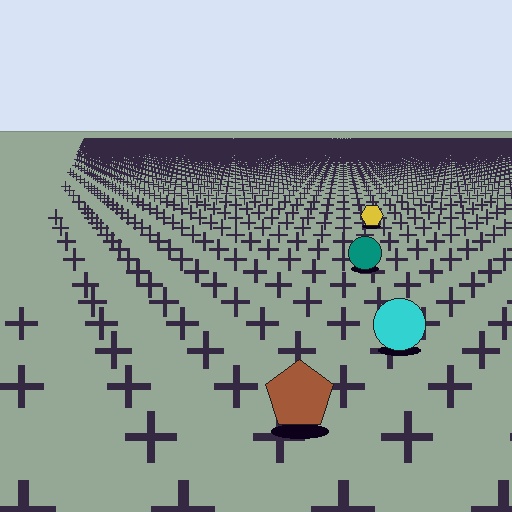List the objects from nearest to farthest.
From nearest to farthest: the brown pentagon, the cyan circle, the teal circle, the yellow hexagon.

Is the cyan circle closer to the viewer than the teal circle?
Yes. The cyan circle is closer — you can tell from the texture gradient: the ground texture is coarser near it.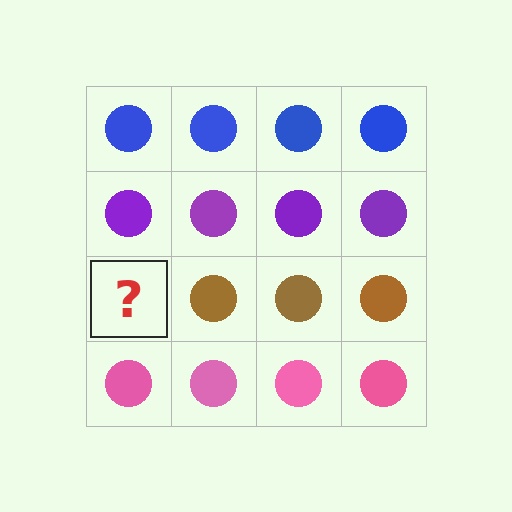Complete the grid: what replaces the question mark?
The question mark should be replaced with a brown circle.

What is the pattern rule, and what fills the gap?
The rule is that each row has a consistent color. The gap should be filled with a brown circle.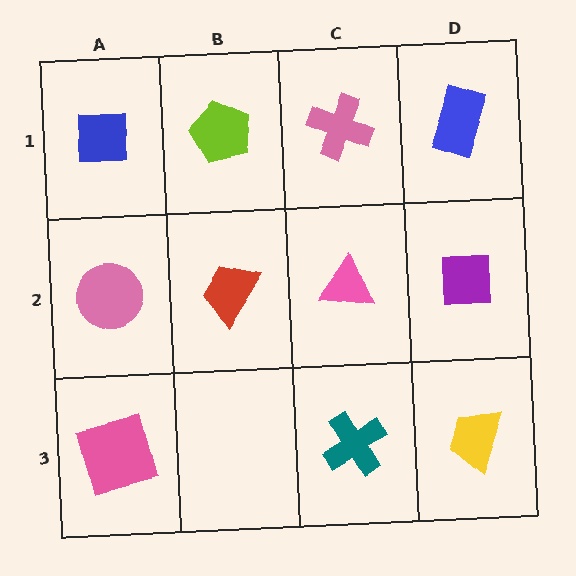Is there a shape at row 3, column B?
No, that cell is empty.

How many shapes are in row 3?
3 shapes.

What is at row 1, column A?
A blue square.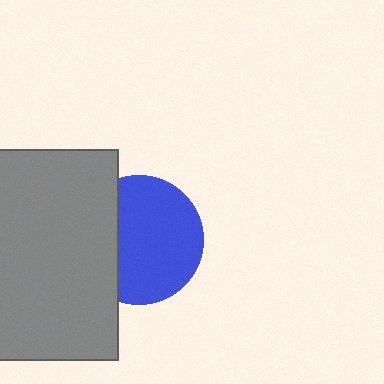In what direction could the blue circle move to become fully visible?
The blue circle could move right. That would shift it out from behind the gray rectangle entirely.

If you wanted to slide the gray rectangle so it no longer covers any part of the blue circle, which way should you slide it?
Slide it left — that is the most direct way to separate the two shapes.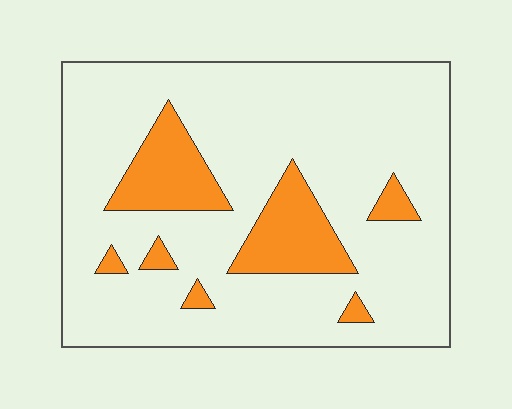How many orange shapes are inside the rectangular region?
7.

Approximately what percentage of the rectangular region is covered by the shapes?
Approximately 15%.